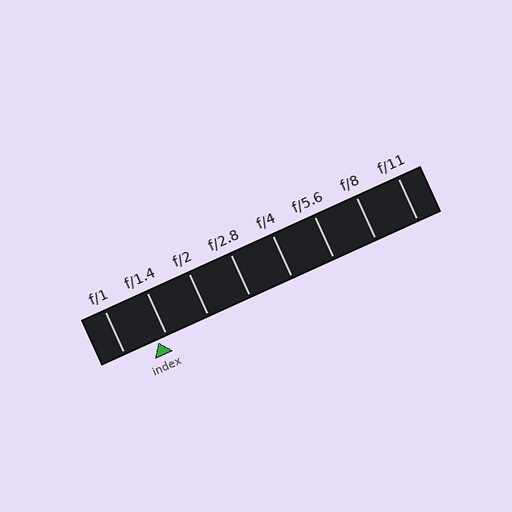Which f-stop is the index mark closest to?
The index mark is closest to f/1.4.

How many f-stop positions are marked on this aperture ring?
There are 8 f-stop positions marked.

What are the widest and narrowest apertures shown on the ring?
The widest aperture shown is f/1 and the narrowest is f/11.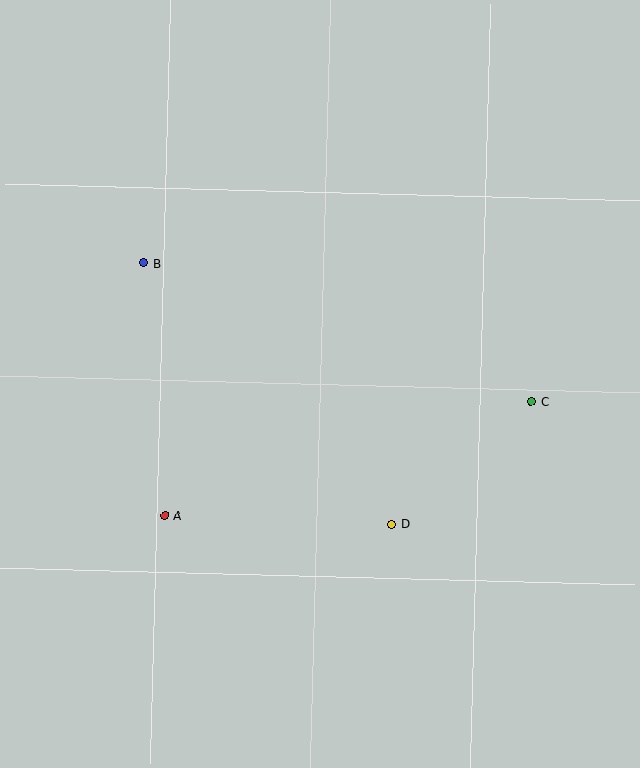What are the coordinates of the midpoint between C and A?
The midpoint between C and A is at (348, 458).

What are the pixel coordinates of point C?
Point C is at (531, 401).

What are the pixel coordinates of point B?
Point B is at (144, 263).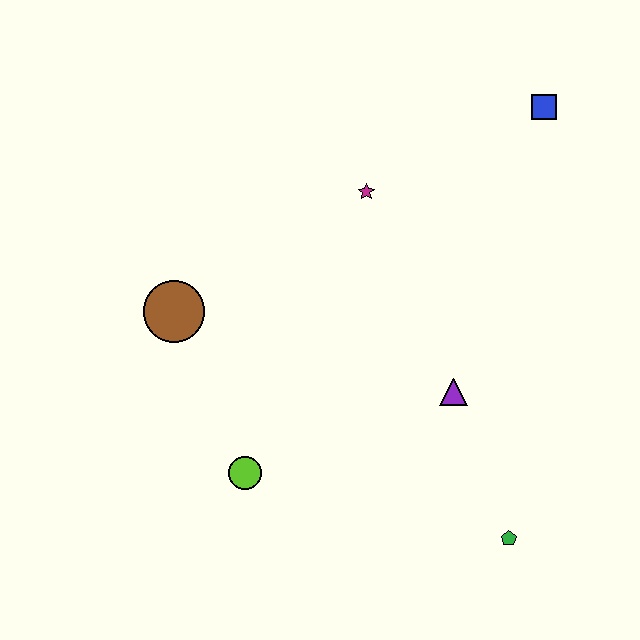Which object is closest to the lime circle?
The brown circle is closest to the lime circle.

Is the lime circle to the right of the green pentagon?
No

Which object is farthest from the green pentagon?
The blue square is farthest from the green pentagon.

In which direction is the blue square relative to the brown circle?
The blue square is to the right of the brown circle.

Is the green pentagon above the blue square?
No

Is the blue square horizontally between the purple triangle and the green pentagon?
No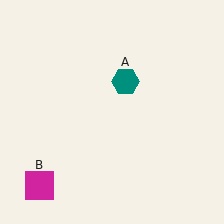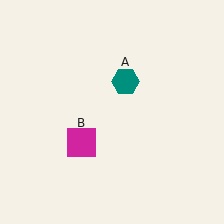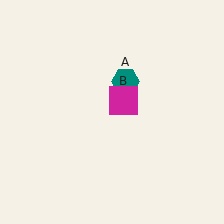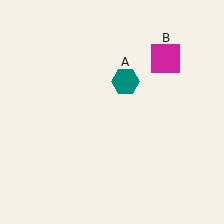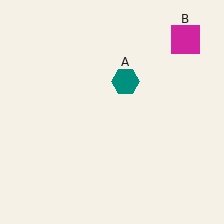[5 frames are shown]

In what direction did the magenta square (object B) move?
The magenta square (object B) moved up and to the right.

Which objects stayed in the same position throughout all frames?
Teal hexagon (object A) remained stationary.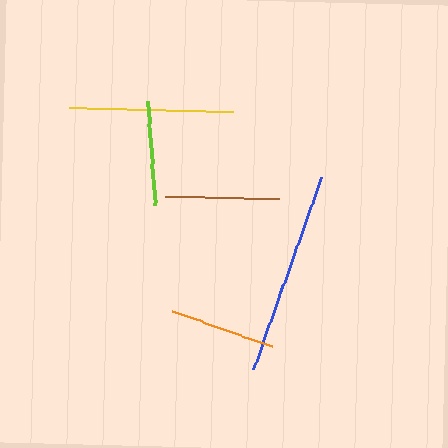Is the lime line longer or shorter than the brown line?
The brown line is longer than the lime line.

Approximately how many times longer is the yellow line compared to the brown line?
The yellow line is approximately 1.4 times the length of the brown line.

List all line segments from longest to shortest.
From longest to shortest: blue, yellow, brown, orange, lime.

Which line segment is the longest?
The blue line is the longest at approximately 203 pixels.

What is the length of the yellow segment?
The yellow segment is approximately 164 pixels long.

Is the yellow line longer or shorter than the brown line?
The yellow line is longer than the brown line.